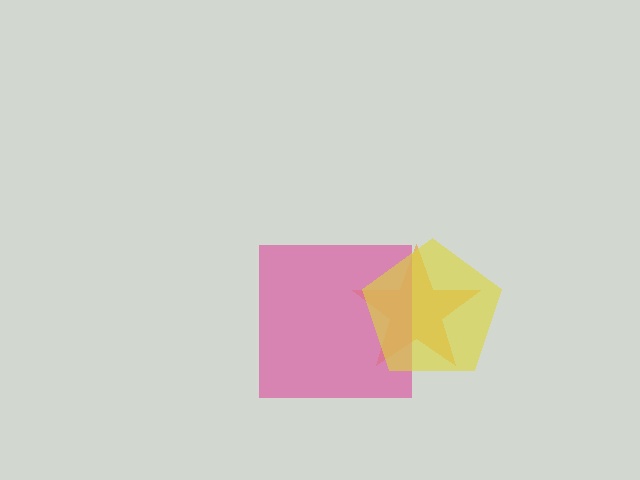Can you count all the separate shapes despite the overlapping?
Yes, there are 3 separate shapes.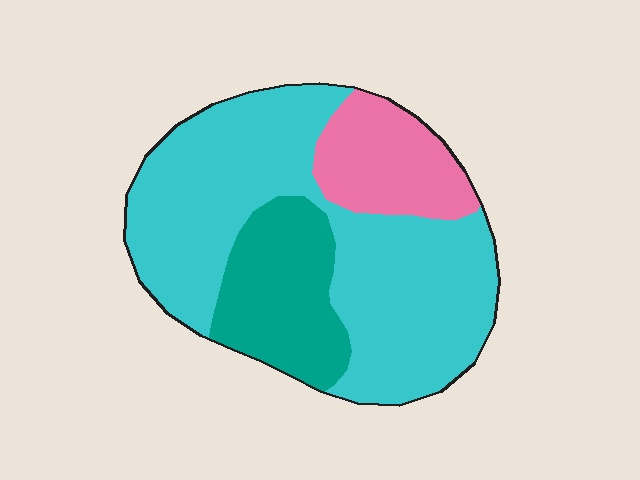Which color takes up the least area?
Pink, at roughly 15%.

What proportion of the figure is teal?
Teal takes up between a sixth and a third of the figure.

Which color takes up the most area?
Cyan, at roughly 65%.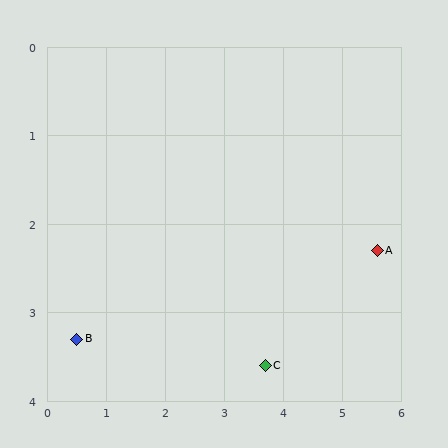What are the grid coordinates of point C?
Point C is at approximately (3.7, 3.6).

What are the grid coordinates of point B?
Point B is at approximately (0.5, 3.3).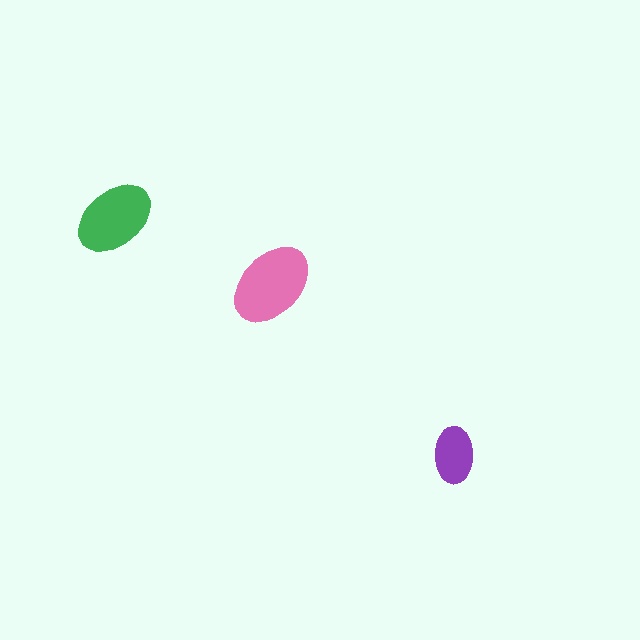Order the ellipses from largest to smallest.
the pink one, the green one, the purple one.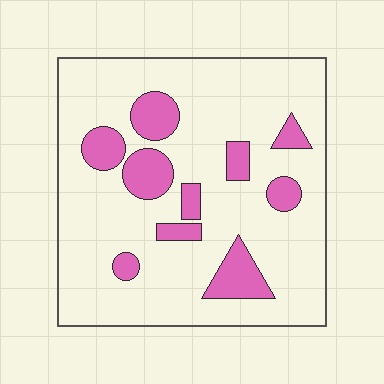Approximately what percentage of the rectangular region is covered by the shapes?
Approximately 20%.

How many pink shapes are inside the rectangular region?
10.